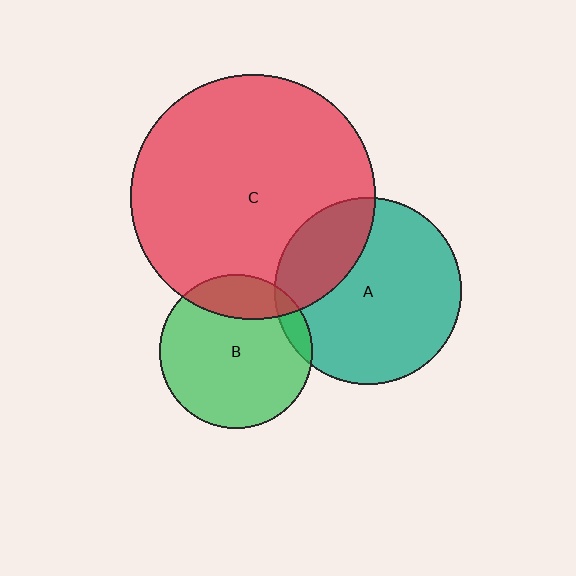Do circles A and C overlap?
Yes.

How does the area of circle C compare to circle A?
Approximately 1.7 times.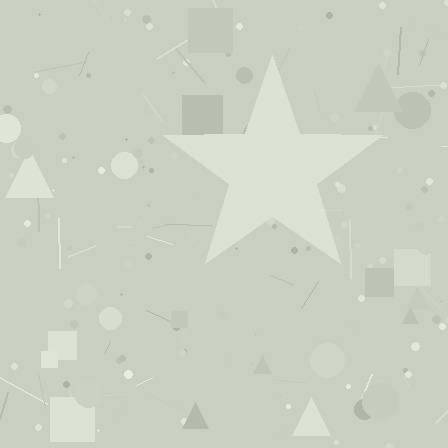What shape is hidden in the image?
A star is hidden in the image.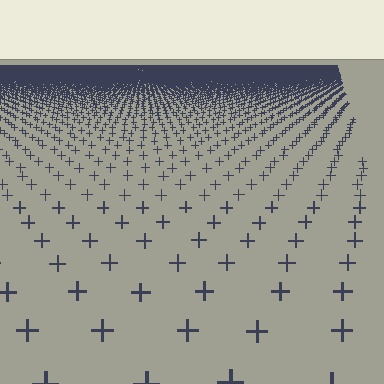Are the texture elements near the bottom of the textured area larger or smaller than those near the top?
Larger. Near the bottom, elements are closer to the viewer and appear at a bigger on-screen size.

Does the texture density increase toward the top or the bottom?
Density increases toward the top.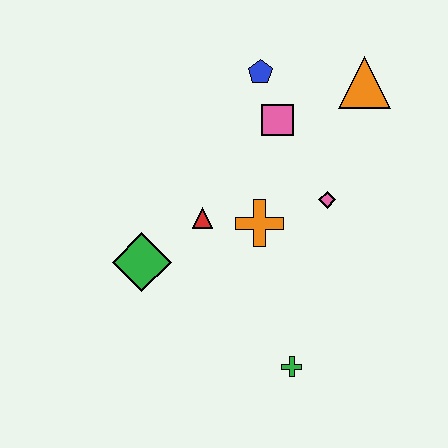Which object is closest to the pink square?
The blue pentagon is closest to the pink square.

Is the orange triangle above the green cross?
Yes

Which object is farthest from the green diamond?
The orange triangle is farthest from the green diamond.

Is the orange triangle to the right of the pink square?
Yes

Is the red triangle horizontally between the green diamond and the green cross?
Yes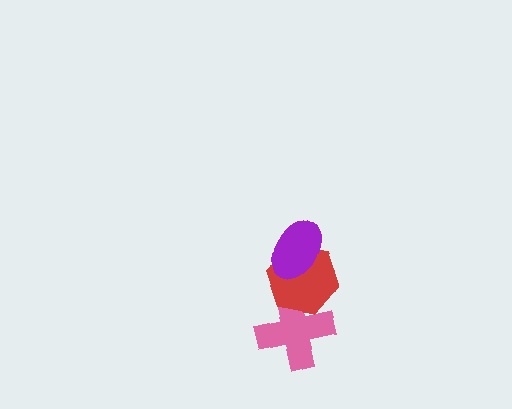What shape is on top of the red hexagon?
The purple ellipse is on top of the red hexagon.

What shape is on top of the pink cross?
The red hexagon is on top of the pink cross.